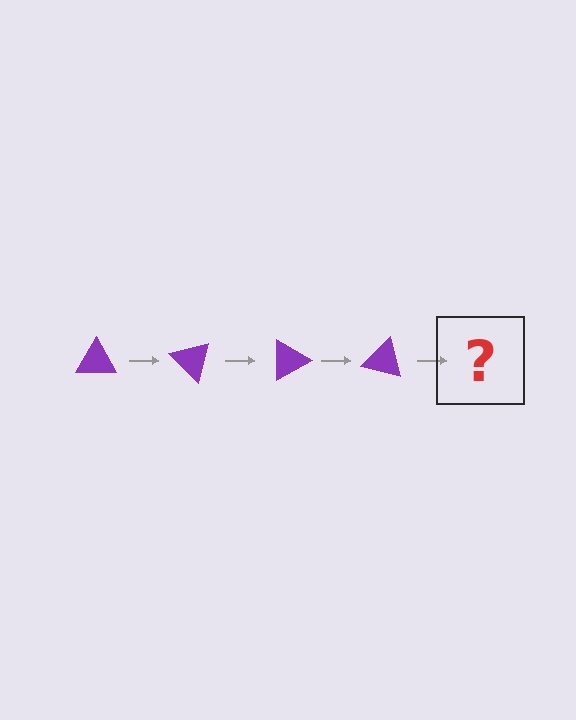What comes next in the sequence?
The next element should be a purple triangle rotated 180 degrees.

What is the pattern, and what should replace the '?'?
The pattern is that the triangle rotates 45 degrees each step. The '?' should be a purple triangle rotated 180 degrees.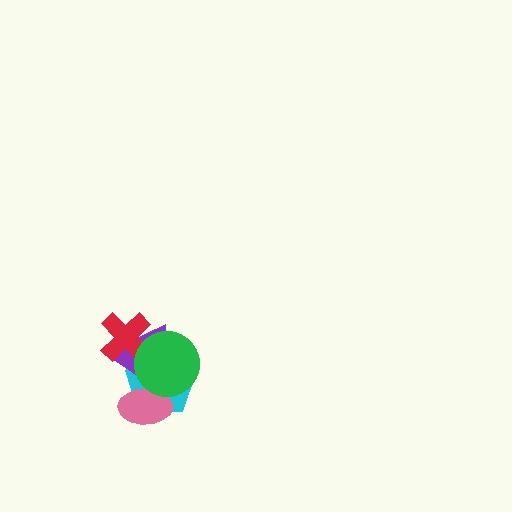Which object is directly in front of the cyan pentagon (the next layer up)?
The purple triangle is directly in front of the cyan pentagon.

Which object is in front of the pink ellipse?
The green circle is in front of the pink ellipse.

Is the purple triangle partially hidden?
Yes, it is partially covered by another shape.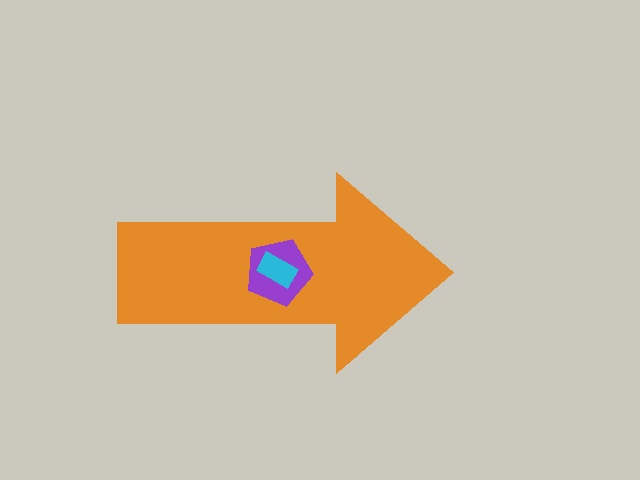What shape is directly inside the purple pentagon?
The cyan rectangle.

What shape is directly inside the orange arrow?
The purple pentagon.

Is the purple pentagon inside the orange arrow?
Yes.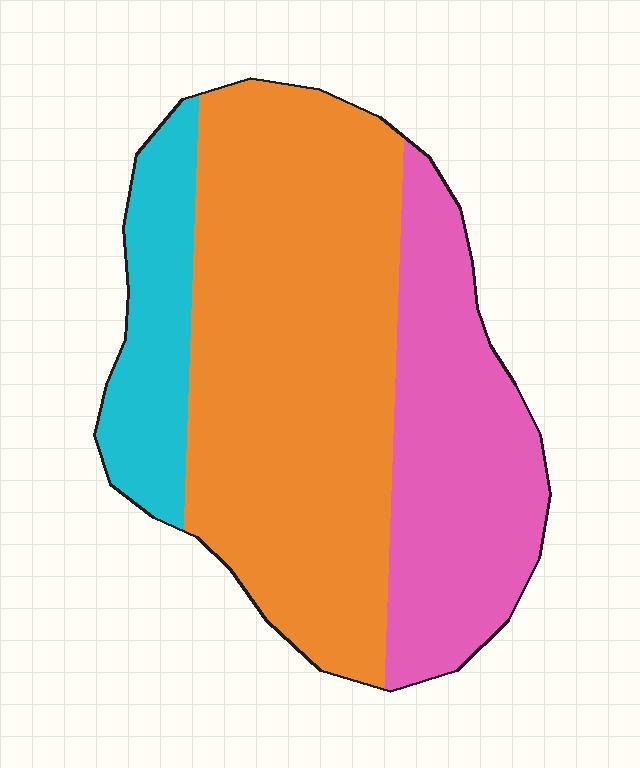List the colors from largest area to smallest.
From largest to smallest: orange, pink, cyan.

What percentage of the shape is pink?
Pink covers 29% of the shape.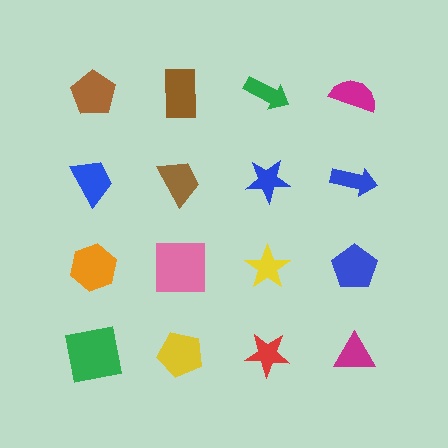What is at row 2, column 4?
A blue arrow.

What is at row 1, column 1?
A brown pentagon.